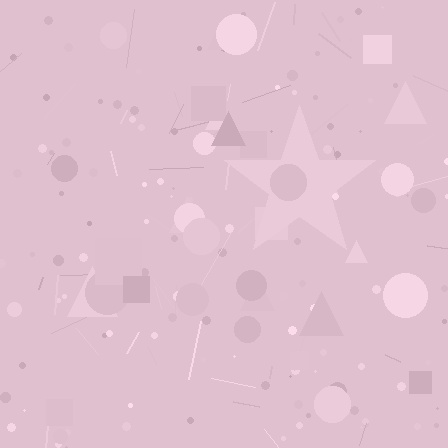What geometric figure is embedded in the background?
A star is embedded in the background.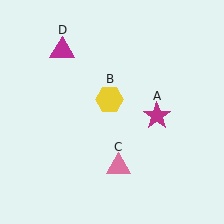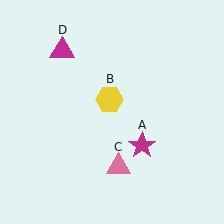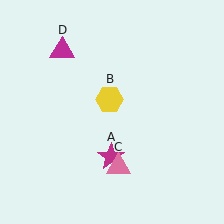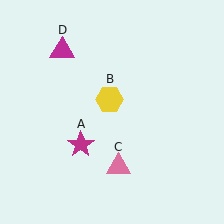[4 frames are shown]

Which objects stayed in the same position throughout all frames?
Yellow hexagon (object B) and pink triangle (object C) and magenta triangle (object D) remained stationary.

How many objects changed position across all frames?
1 object changed position: magenta star (object A).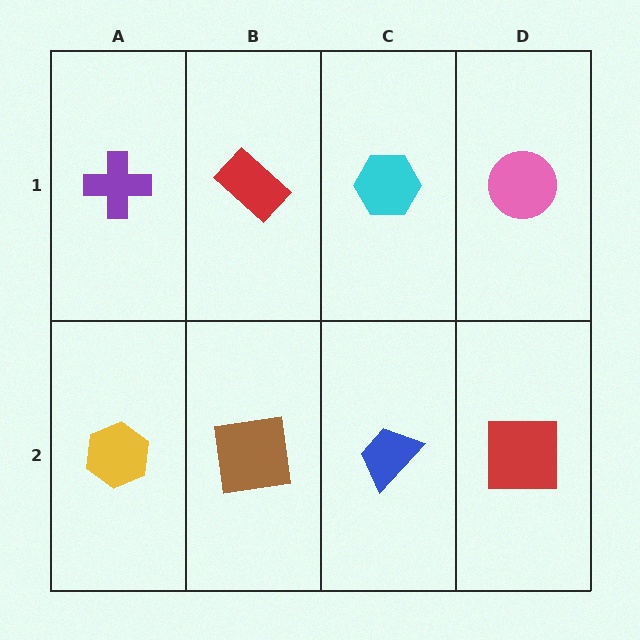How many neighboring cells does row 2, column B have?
3.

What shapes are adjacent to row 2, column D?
A pink circle (row 1, column D), a blue trapezoid (row 2, column C).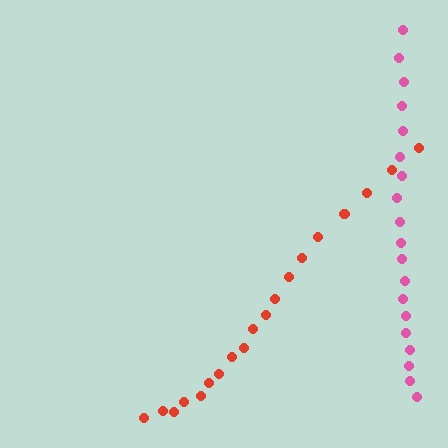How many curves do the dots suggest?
There are 2 distinct paths.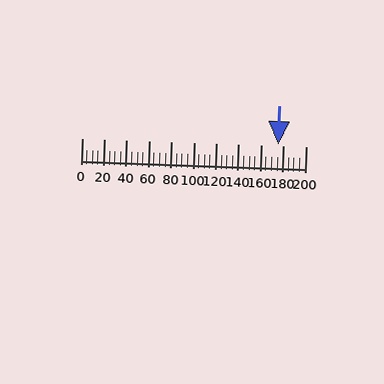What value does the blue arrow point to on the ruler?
The blue arrow points to approximately 175.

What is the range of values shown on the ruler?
The ruler shows values from 0 to 200.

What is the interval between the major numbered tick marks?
The major tick marks are spaced 20 units apart.